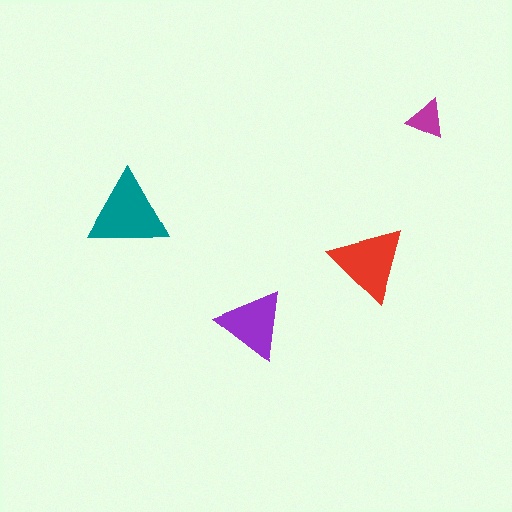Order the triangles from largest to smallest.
the teal one, the red one, the purple one, the magenta one.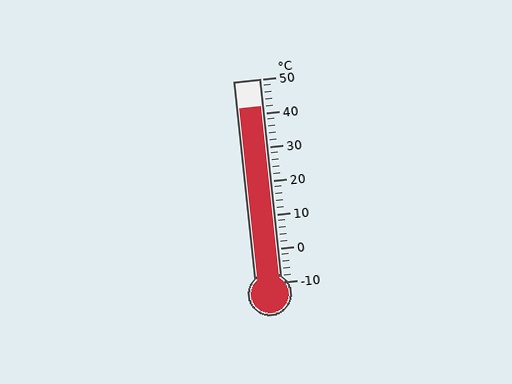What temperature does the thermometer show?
The thermometer shows approximately 42°C.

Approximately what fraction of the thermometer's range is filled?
The thermometer is filled to approximately 85% of its range.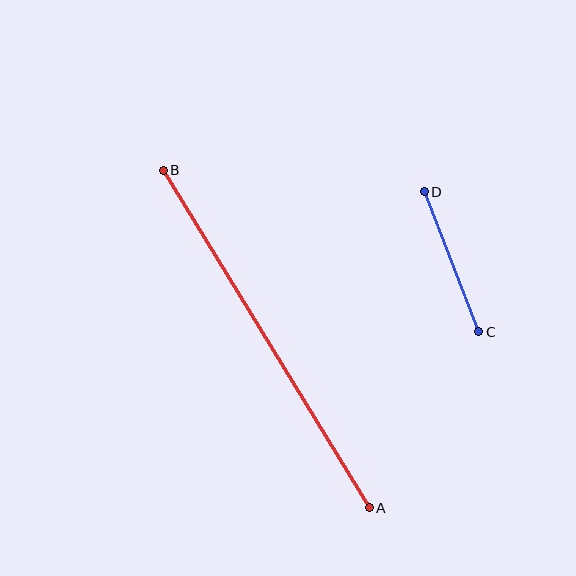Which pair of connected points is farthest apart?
Points A and B are farthest apart.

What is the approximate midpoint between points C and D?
The midpoint is at approximately (452, 262) pixels.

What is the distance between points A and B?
The distance is approximately 395 pixels.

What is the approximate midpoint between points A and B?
The midpoint is at approximately (266, 339) pixels.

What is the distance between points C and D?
The distance is approximately 150 pixels.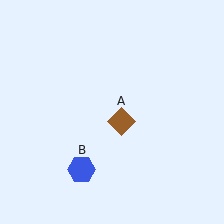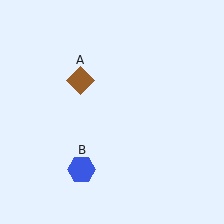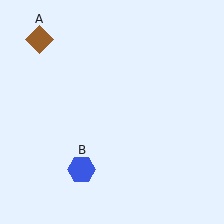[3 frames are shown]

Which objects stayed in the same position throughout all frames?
Blue hexagon (object B) remained stationary.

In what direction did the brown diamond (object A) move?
The brown diamond (object A) moved up and to the left.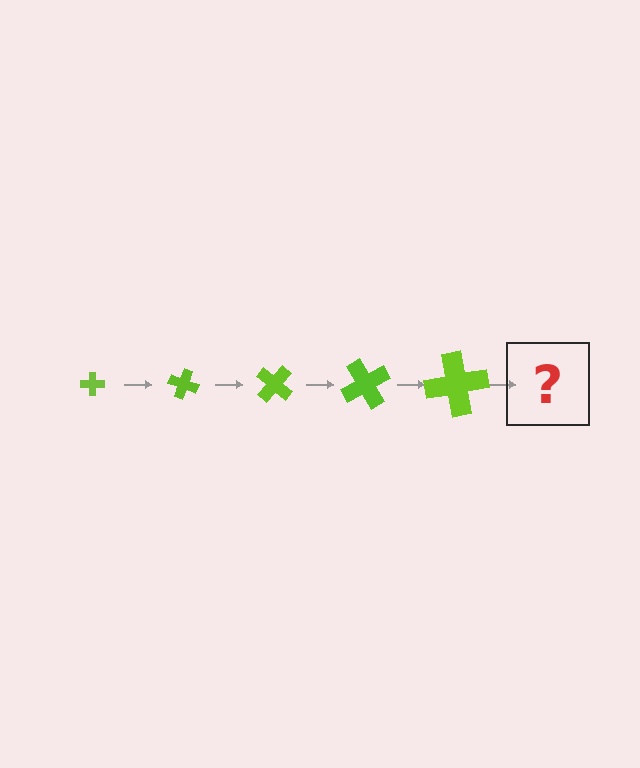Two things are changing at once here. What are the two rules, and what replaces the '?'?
The two rules are that the cross grows larger each step and it rotates 20 degrees each step. The '?' should be a cross, larger than the previous one and rotated 100 degrees from the start.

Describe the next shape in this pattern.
It should be a cross, larger than the previous one and rotated 100 degrees from the start.